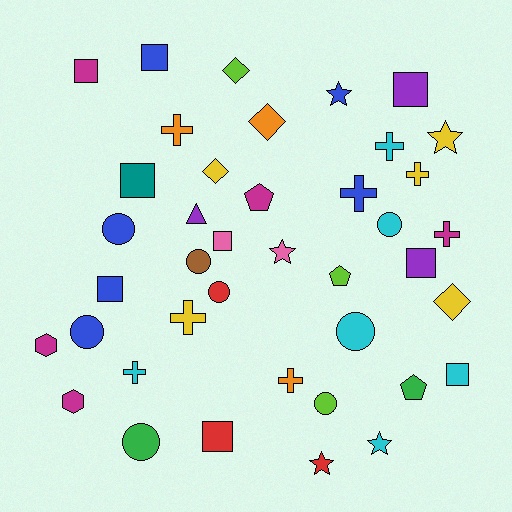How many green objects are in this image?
There are 2 green objects.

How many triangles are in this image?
There is 1 triangle.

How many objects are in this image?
There are 40 objects.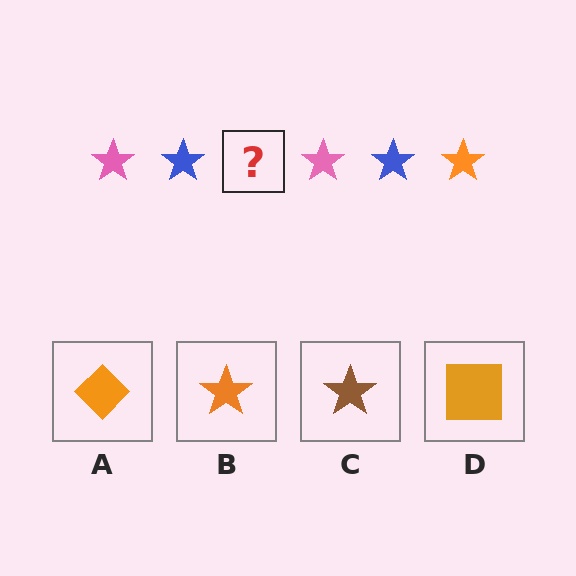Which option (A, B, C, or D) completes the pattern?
B.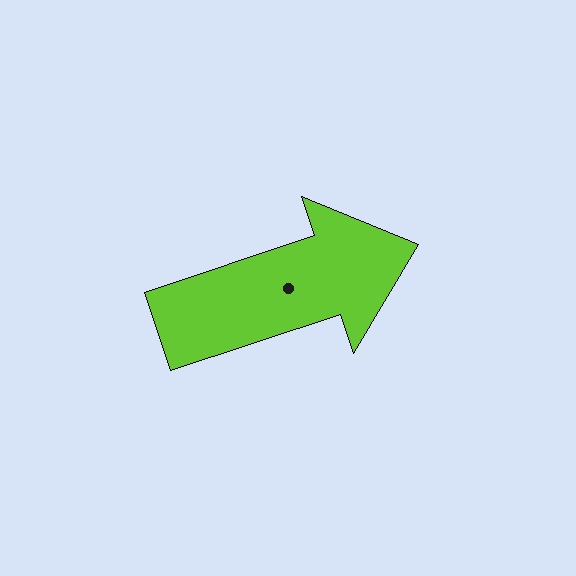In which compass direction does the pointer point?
East.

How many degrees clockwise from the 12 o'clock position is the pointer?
Approximately 72 degrees.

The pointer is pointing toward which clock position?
Roughly 2 o'clock.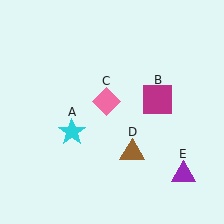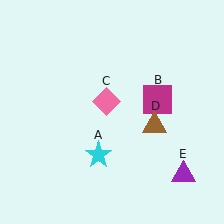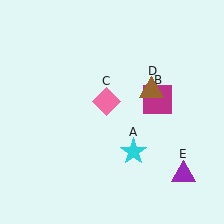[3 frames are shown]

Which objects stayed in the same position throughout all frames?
Magenta square (object B) and pink diamond (object C) and purple triangle (object E) remained stationary.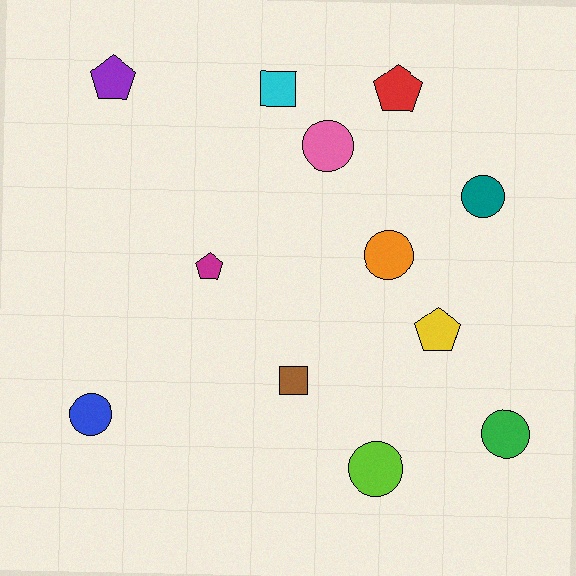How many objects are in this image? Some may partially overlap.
There are 12 objects.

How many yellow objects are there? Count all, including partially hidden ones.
There is 1 yellow object.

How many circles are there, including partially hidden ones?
There are 6 circles.